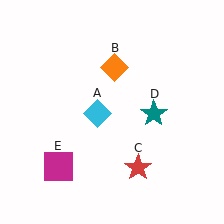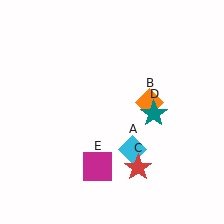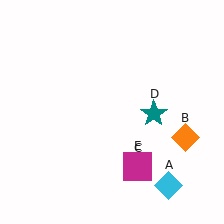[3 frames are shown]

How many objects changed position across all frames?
3 objects changed position: cyan diamond (object A), orange diamond (object B), magenta square (object E).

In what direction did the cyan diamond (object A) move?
The cyan diamond (object A) moved down and to the right.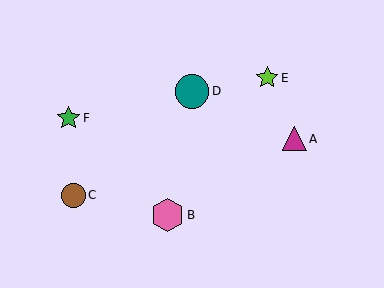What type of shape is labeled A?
Shape A is a magenta triangle.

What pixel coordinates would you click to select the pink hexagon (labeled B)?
Click at (168, 215) to select the pink hexagon B.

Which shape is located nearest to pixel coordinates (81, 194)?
The brown circle (labeled C) at (73, 195) is nearest to that location.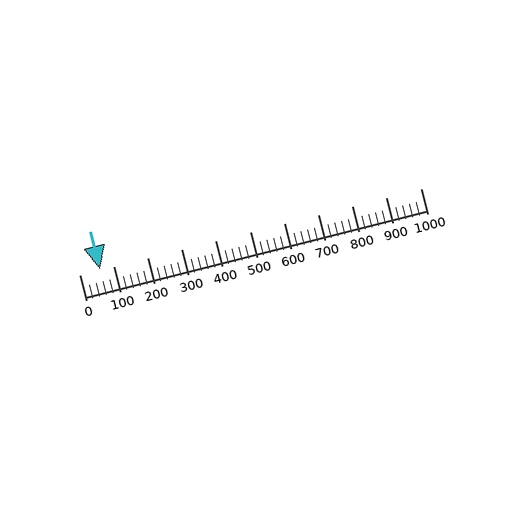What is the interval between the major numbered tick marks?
The major tick marks are spaced 100 units apart.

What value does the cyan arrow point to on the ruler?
The cyan arrow points to approximately 60.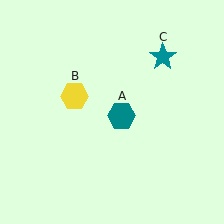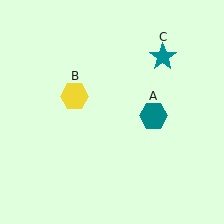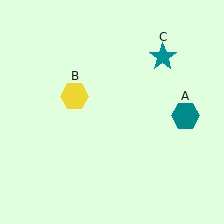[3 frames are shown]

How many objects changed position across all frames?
1 object changed position: teal hexagon (object A).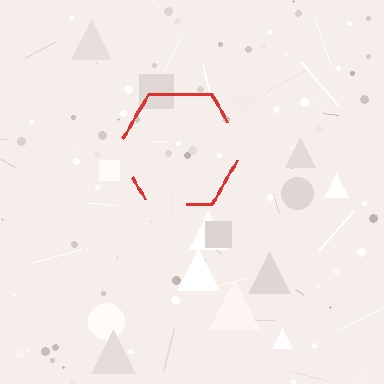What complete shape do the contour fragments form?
The contour fragments form a hexagon.